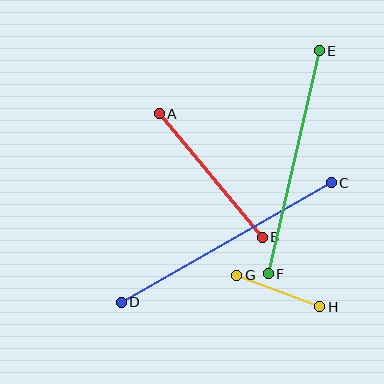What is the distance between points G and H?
The distance is approximately 89 pixels.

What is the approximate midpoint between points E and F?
The midpoint is at approximately (294, 162) pixels.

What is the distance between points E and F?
The distance is approximately 229 pixels.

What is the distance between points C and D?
The distance is approximately 242 pixels.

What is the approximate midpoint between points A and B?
The midpoint is at approximately (211, 176) pixels.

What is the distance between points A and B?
The distance is approximately 161 pixels.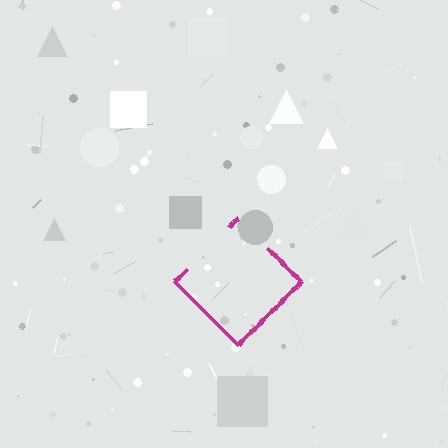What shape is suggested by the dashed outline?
The dashed outline suggests a diamond.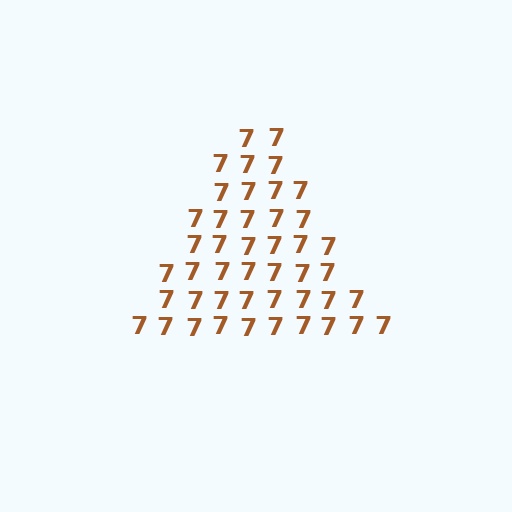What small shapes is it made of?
It is made of small digit 7's.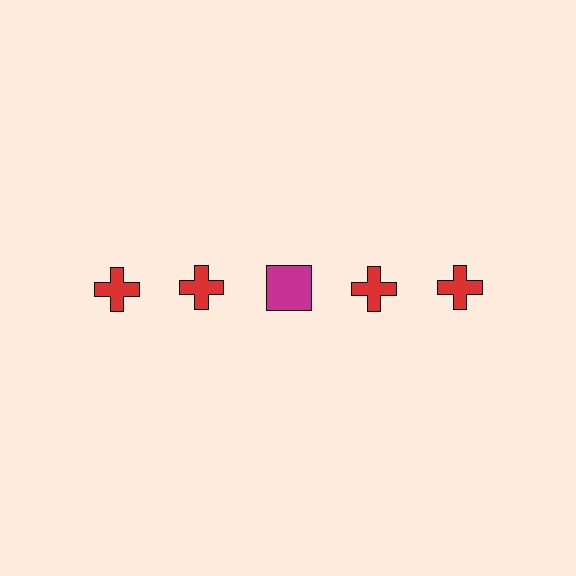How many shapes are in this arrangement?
There are 5 shapes arranged in a grid pattern.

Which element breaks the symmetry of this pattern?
The magenta square in the top row, center column breaks the symmetry. All other shapes are red crosses.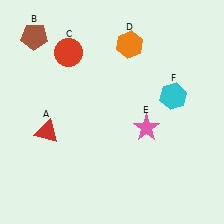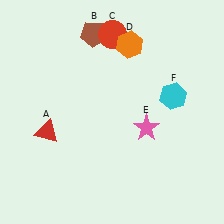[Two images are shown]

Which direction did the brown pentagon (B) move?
The brown pentagon (B) moved right.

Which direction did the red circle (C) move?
The red circle (C) moved right.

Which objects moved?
The objects that moved are: the brown pentagon (B), the red circle (C).